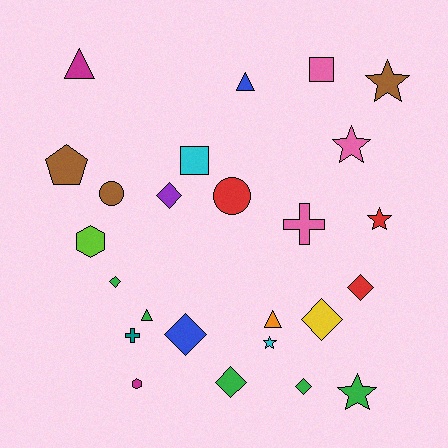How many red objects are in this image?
There are 3 red objects.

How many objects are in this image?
There are 25 objects.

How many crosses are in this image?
There are 2 crosses.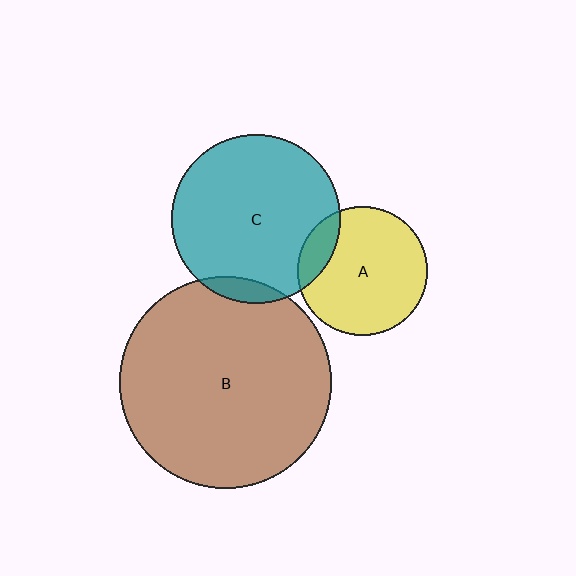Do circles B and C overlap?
Yes.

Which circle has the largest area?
Circle B (brown).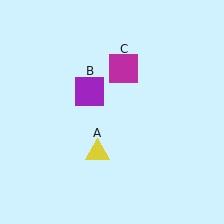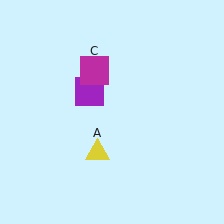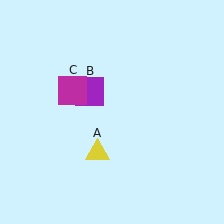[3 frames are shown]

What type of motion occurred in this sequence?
The magenta square (object C) rotated counterclockwise around the center of the scene.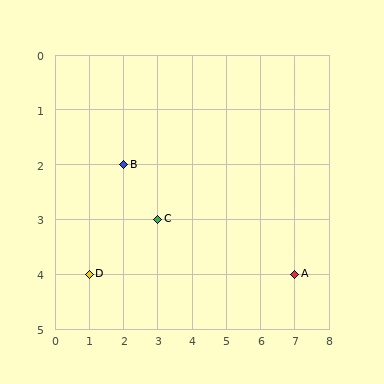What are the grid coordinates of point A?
Point A is at grid coordinates (7, 4).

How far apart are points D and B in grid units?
Points D and B are 1 column and 2 rows apart (about 2.2 grid units diagonally).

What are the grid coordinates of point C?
Point C is at grid coordinates (3, 3).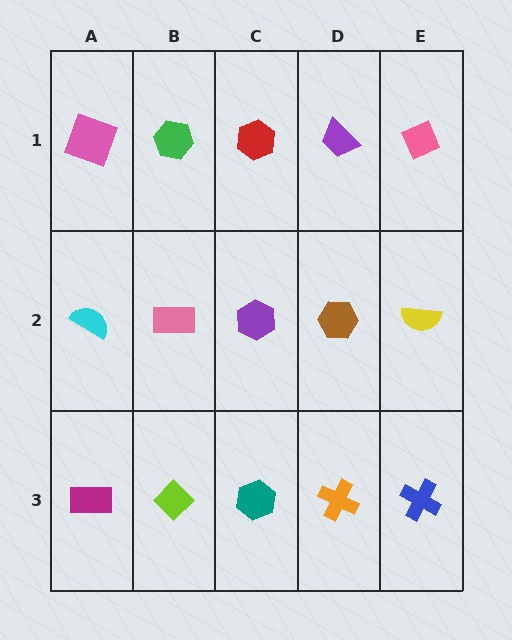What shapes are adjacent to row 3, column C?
A purple hexagon (row 2, column C), a lime diamond (row 3, column B), an orange cross (row 3, column D).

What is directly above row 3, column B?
A pink rectangle.